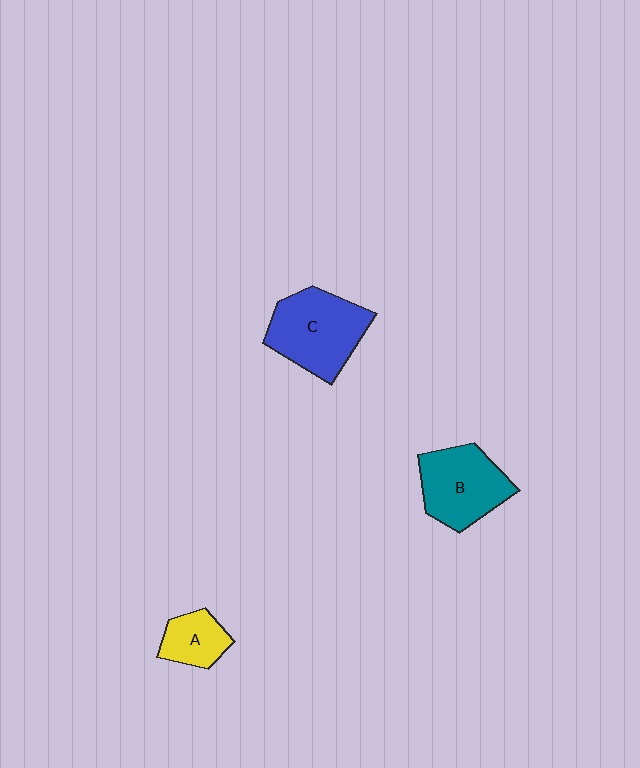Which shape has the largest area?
Shape C (blue).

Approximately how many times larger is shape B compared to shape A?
Approximately 1.9 times.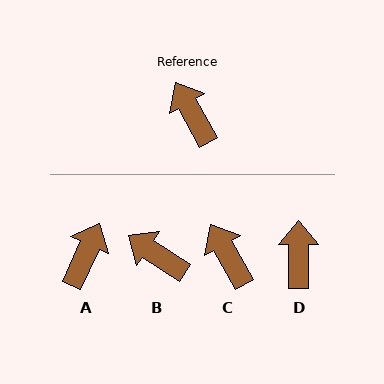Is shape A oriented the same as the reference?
No, it is off by about 53 degrees.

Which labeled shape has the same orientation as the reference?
C.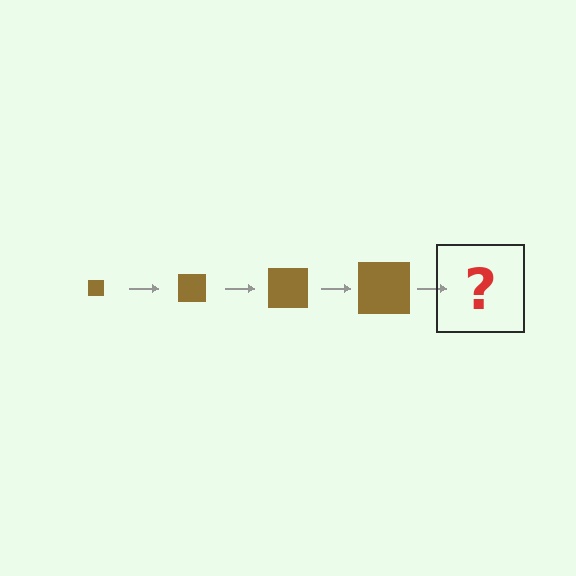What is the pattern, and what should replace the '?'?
The pattern is that the square gets progressively larger each step. The '?' should be a brown square, larger than the previous one.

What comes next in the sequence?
The next element should be a brown square, larger than the previous one.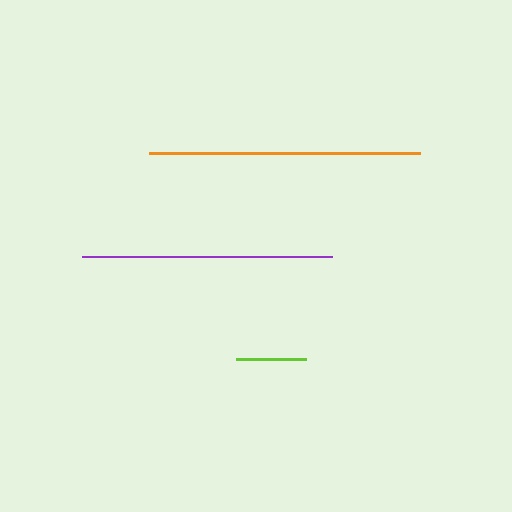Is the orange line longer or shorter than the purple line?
The orange line is longer than the purple line.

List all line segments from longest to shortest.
From longest to shortest: orange, purple, lime.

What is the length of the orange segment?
The orange segment is approximately 272 pixels long.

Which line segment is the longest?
The orange line is the longest at approximately 272 pixels.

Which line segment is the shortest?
The lime line is the shortest at approximately 71 pixels.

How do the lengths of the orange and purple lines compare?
The orange and purple lines are approximately the same length.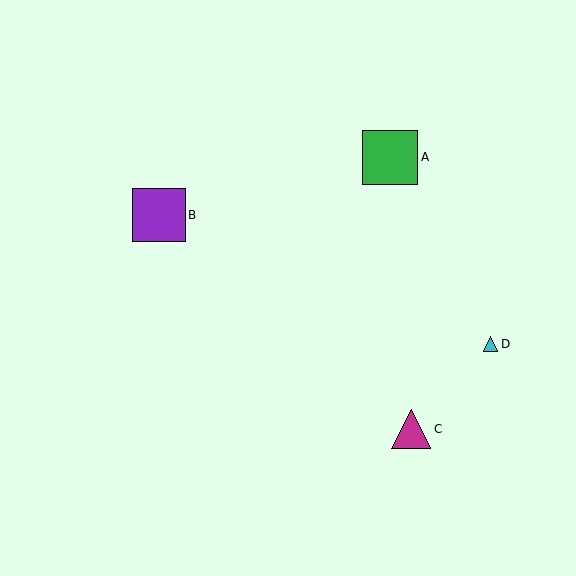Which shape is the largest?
The green square (labeled A) is the largest.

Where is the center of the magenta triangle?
The center of the magenta triangle is at (411, 429).